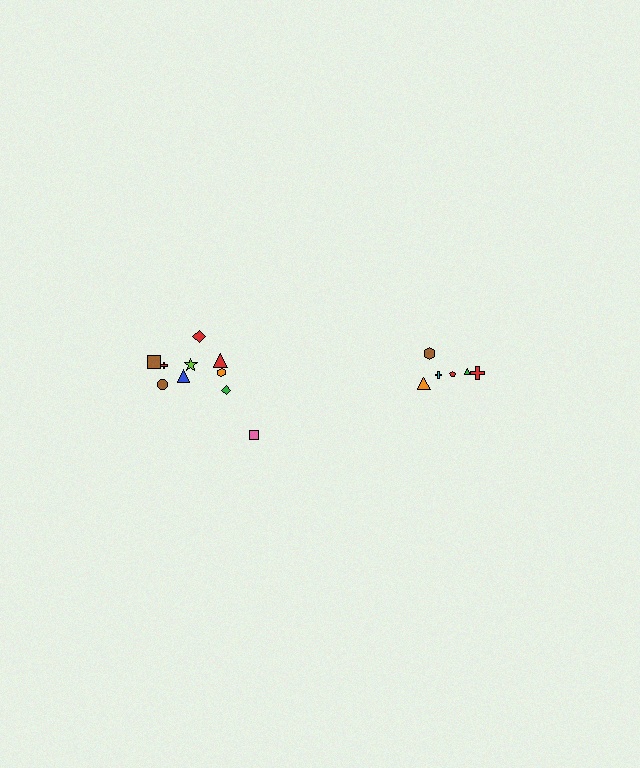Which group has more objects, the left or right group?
The left group.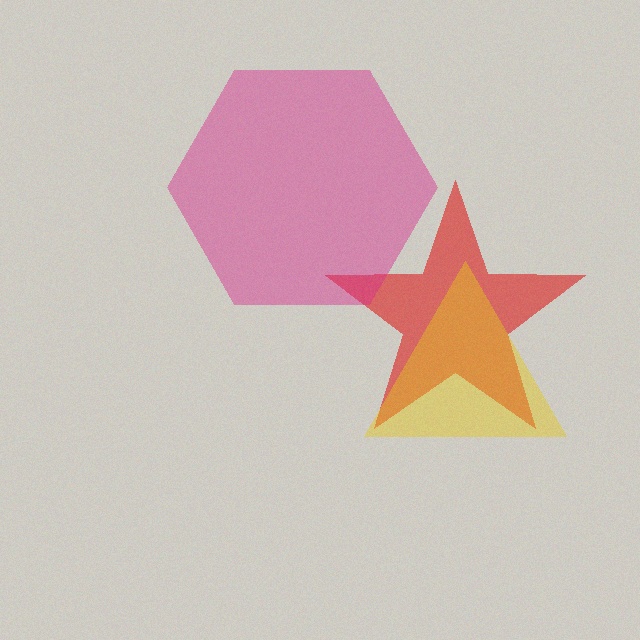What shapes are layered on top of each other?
The layered shapes are: a red star, a magenta hexagon, a yellow triangle.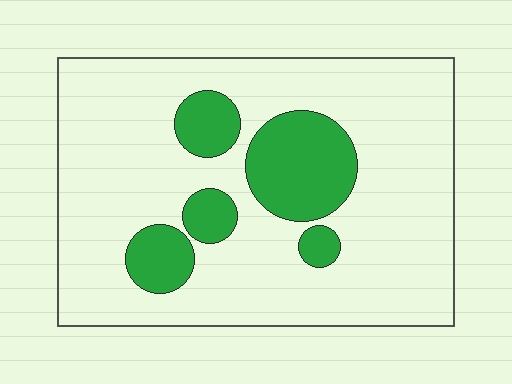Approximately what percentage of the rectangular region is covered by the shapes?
Approximately 20%.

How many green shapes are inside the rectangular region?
5.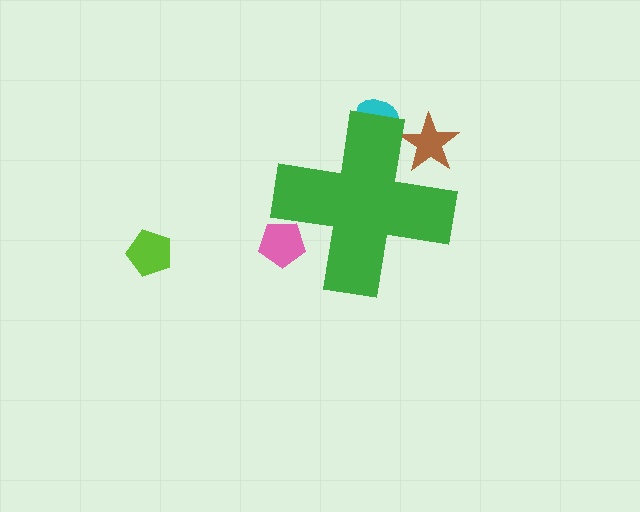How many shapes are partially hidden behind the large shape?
3 shapes are partially hidden.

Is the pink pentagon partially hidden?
Yes, the pink pentagon is partially hidden behind the green cross.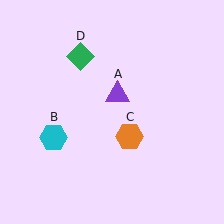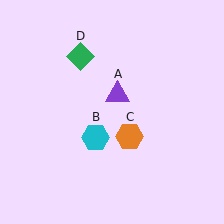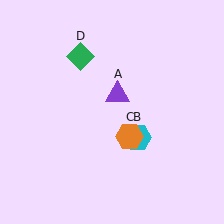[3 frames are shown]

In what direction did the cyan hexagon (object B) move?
The cyan hexagon (object B) moved right.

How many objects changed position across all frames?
1 object changed position: cyan hexagon (object B).